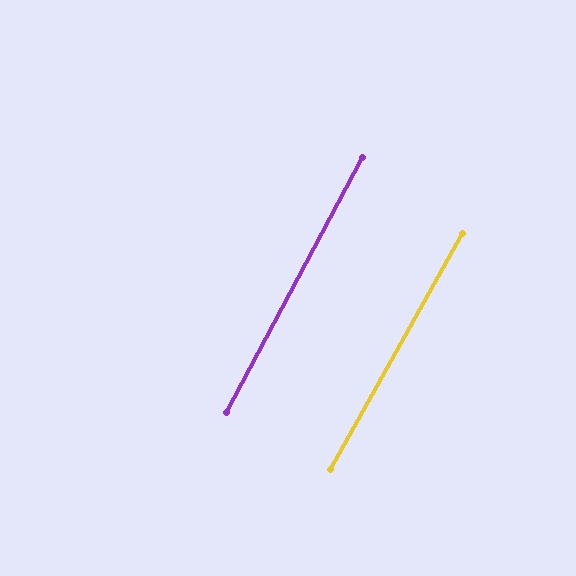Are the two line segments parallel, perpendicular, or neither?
Parallel — their directions differ by only 1.3°.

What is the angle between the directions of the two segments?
Approximately 1 degree.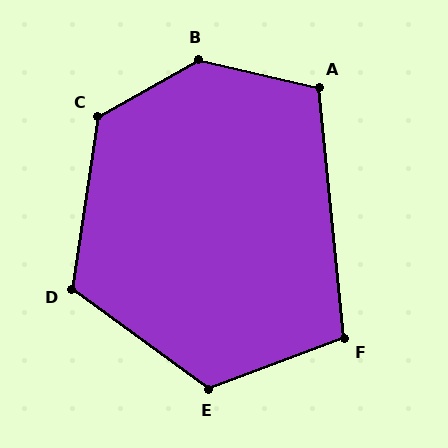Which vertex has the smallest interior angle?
F, at approximately 105 degrees.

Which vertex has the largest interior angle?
B, at approximately 138 degrees.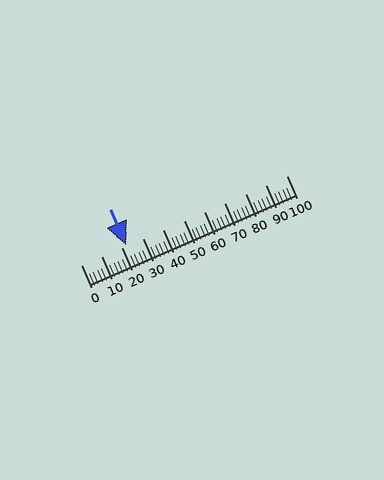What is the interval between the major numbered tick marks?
The major tick marks are spaced 10 units apart.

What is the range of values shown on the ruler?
The ruler shows values from 0 to 100.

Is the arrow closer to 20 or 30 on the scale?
The arrow is closer to 20.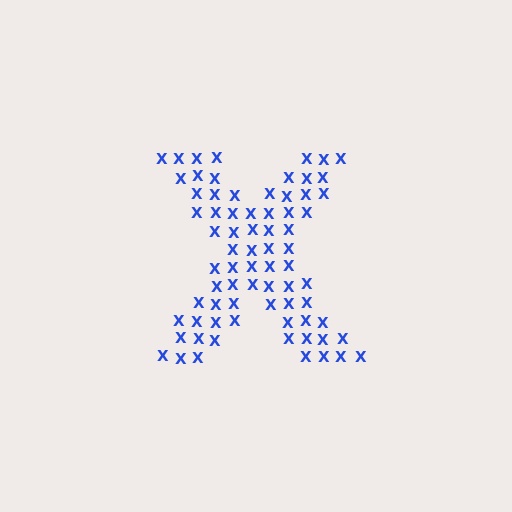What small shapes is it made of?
It is made of small letter X's.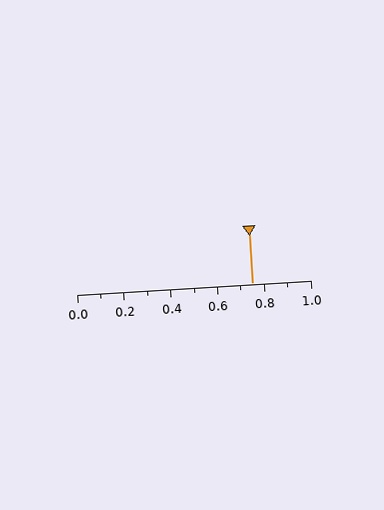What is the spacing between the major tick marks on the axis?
The major ticks are spaced 0.2 apart.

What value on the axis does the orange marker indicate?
The marker indicates approximately 0.75.